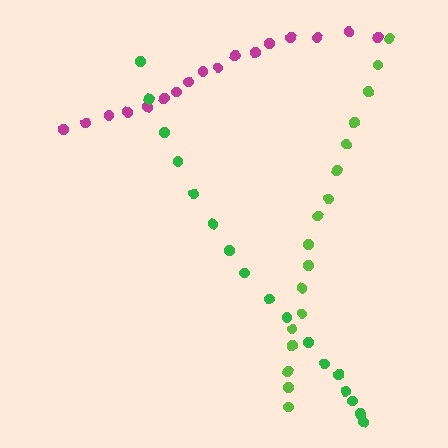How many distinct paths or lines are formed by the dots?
There are 3 distinct paths.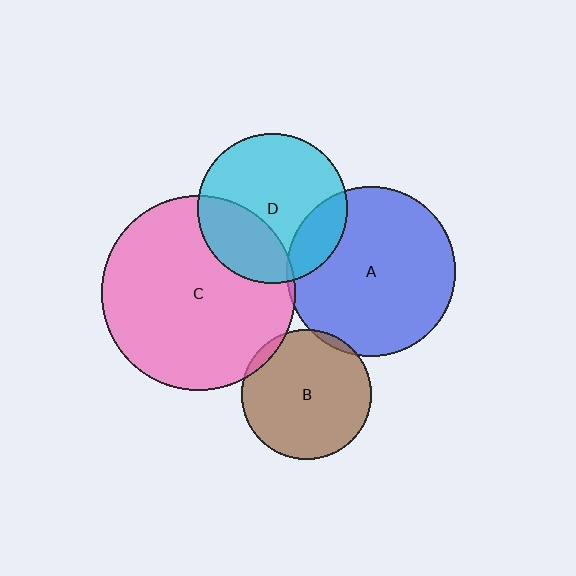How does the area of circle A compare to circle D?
Approximately 1.3 times.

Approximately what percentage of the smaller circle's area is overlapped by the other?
Approximately 5%.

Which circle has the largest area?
Circle C (pink).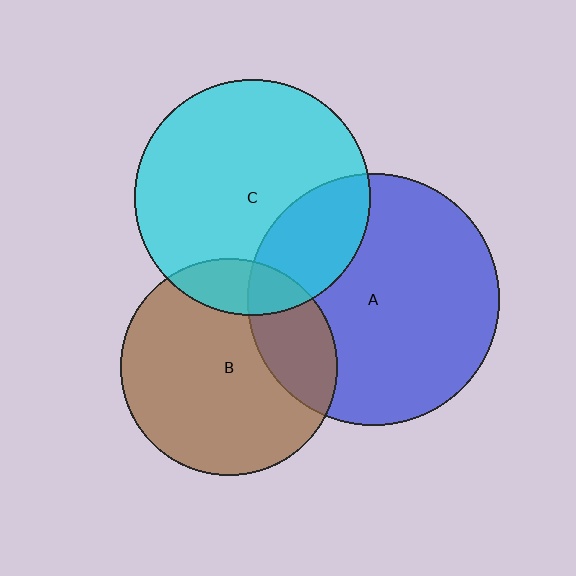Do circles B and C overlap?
Yes.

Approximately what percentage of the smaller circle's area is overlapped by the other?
Approximately 15%.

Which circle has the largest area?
Circle A (blue).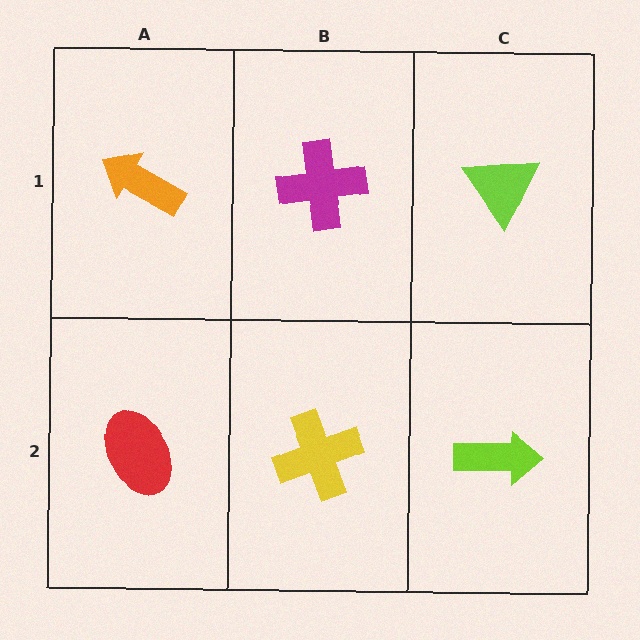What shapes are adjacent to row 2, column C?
A lime triangle (row 1, column C), a yellow cross (row 2, column B).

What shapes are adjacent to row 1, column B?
A yellow cross (row 2, column B), an orange arrow (row 1, column A), a lime triangle (row 1, column C).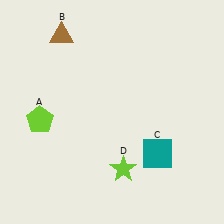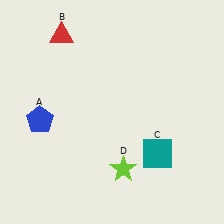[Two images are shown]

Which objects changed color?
A changed from lime to blue. B changed from brown to red.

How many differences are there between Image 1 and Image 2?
There are 2 differences between the two images.